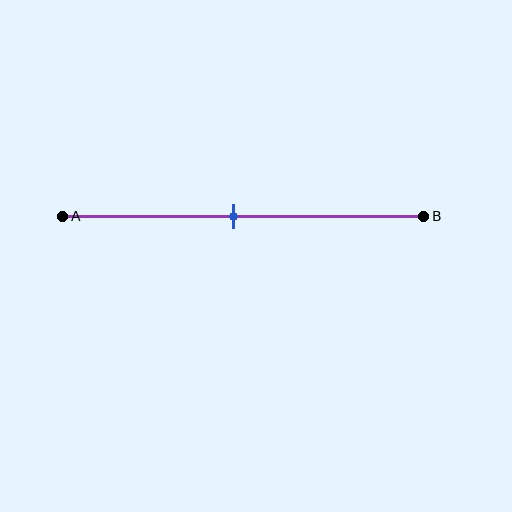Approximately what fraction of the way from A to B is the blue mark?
The blue mark is approximately 45% of the way from A to B.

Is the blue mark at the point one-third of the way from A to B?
No, the mark is at about 45% from A, not at the 33% one-third point.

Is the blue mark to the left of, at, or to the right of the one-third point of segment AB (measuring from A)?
The blue mark is to the right of the one-third point of segment AB.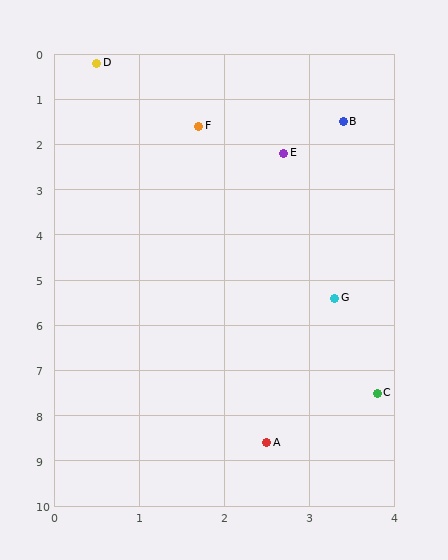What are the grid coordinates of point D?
Point D is at approximately (0.5, 0.2).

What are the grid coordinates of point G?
Point G is at approximately (3.3, 5.4).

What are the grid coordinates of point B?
Point B is at approximately (3.4, 1.5).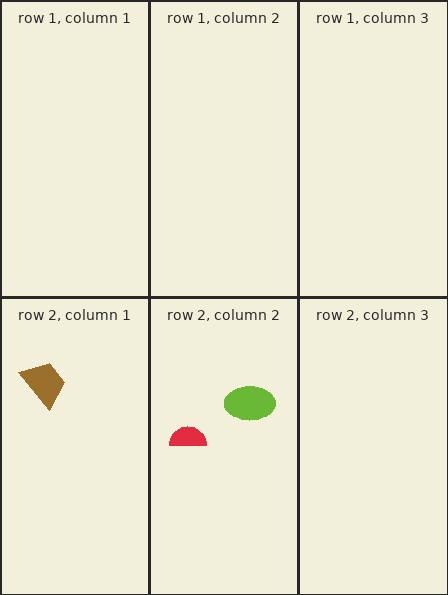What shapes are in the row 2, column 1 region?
The brown trapezoid.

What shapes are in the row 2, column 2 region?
The red semicircle, the lime ellipse.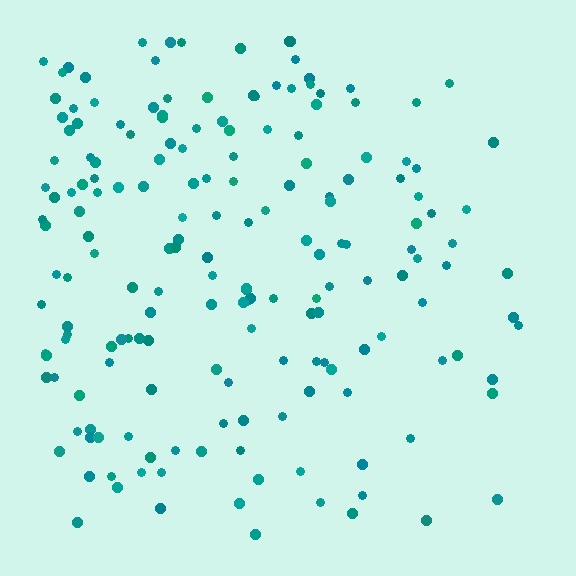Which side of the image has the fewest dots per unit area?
The right.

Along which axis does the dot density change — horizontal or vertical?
Horizontal.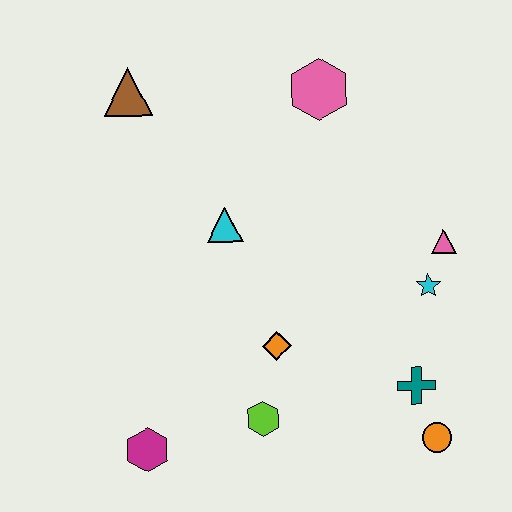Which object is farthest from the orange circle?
The brown triangle is farthest from the orange circle.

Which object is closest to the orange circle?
The teal cross is closest to the orange circle.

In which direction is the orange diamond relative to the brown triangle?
The orange diamond is below the brown triangle.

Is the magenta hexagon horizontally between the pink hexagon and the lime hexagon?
No